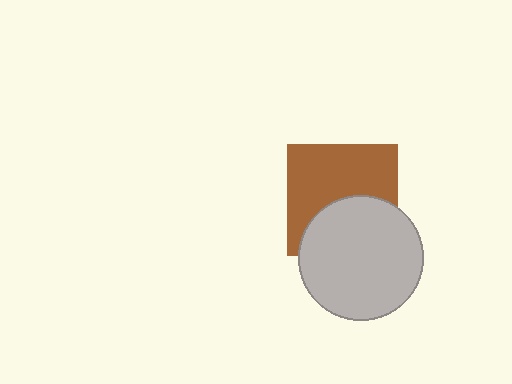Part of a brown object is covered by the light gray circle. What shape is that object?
It is a square.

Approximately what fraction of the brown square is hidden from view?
Roughly 41% of the brown square is hidden behind the light gray circle.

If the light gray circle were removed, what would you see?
You would see the complete brown square.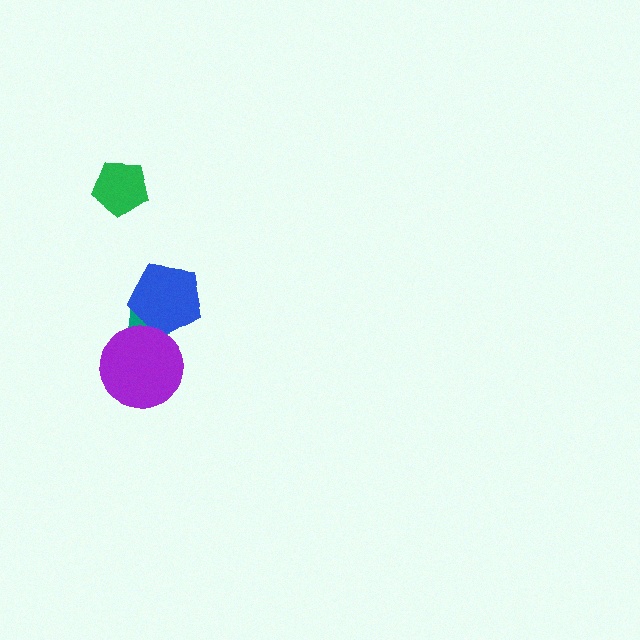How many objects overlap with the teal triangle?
2 objects overlap with the teal triangle.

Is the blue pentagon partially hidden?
Yes, it is partially covered by another shape.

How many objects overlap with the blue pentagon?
2 objects overlap with the blue pentagon.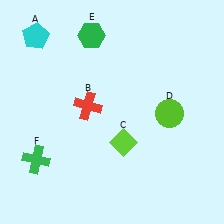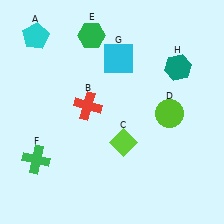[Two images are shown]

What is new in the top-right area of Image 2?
A cyan square (G) was added in the top-right area of Image 2.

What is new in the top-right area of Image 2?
A teal hexagon (H) was added in the top-right area of Image 2.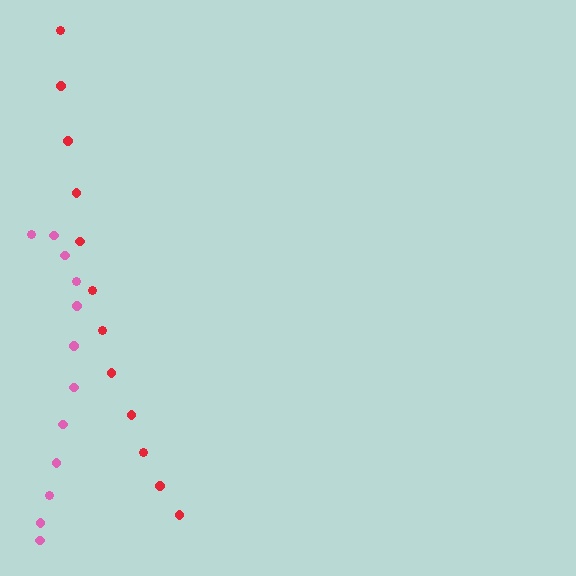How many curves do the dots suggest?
There are 2 distinct paths.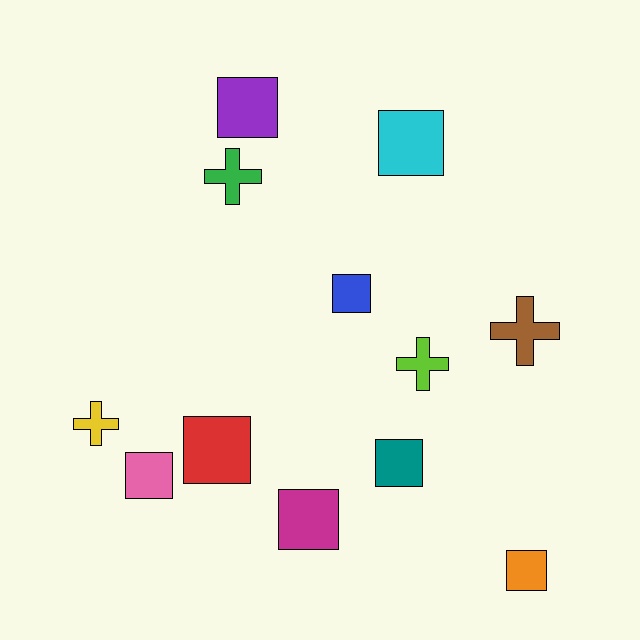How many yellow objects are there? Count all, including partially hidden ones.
There is 1 yellow object.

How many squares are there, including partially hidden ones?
There are 8 squares.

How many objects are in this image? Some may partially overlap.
There are 12 objects.